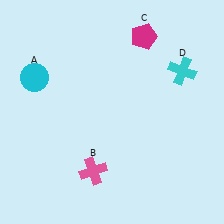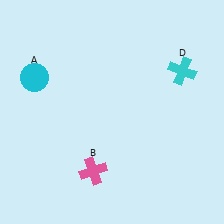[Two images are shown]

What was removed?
The magenta pentagon (C) was removed in Image 2.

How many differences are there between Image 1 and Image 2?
There is 1 difference between the two images.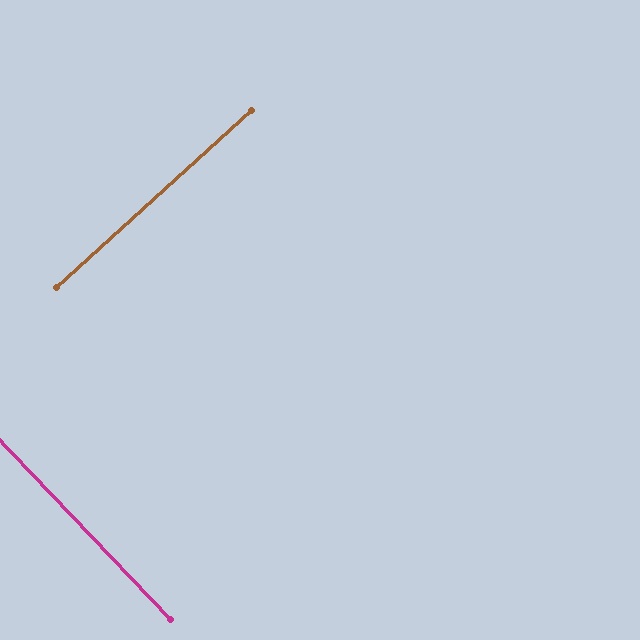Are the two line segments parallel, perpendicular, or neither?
Perpendicular — they meet at approximately 88°.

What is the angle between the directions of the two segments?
Approximately 88 degrees.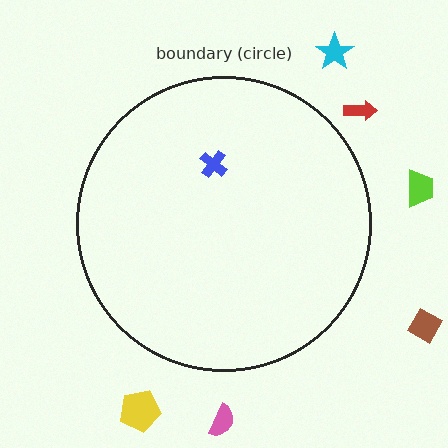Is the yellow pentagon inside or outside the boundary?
Outside.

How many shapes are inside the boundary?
1 inside, 6 outside.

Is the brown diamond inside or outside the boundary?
Outside.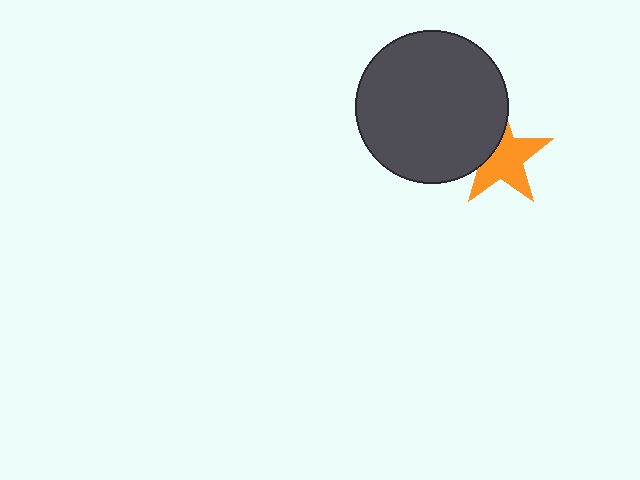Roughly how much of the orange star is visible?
Most of it is visible (roughly 67%).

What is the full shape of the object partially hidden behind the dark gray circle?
The partially hidden object is an orange star.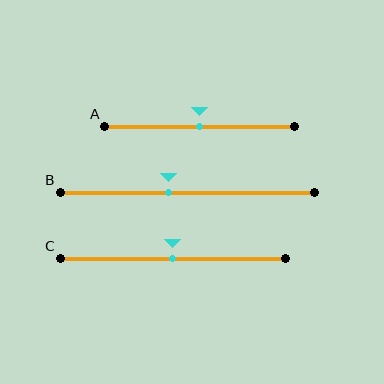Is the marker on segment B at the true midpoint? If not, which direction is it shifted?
No, the marker on segment B is shifted to the left by about 7% of the segment length.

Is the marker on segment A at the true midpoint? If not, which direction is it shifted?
Yes, the marker on segment A is at the true midpoint.